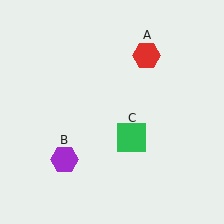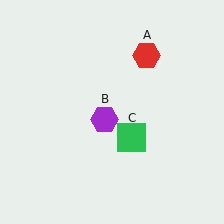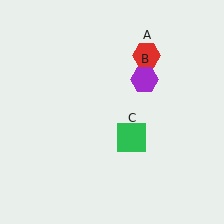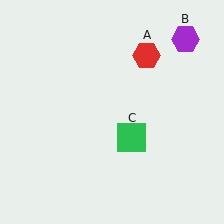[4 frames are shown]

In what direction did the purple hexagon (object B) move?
The purple hexagon (object B) moved up and to the right.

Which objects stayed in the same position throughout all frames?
Red hexagon (object A) and green square (object C) remained stationary.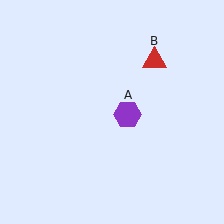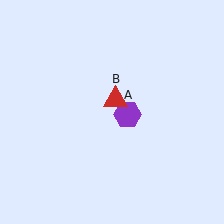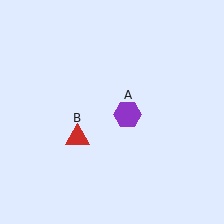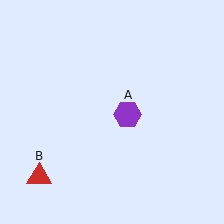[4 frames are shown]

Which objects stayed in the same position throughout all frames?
Purple hexagon (object A) remained stationary.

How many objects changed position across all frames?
1 object changed position: red triangle (object B).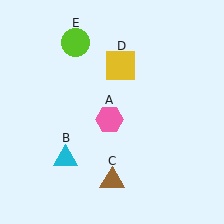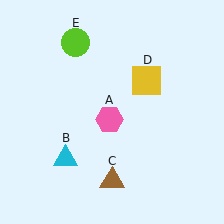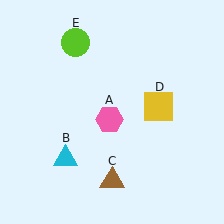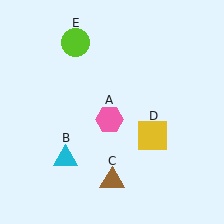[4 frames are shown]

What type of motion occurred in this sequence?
The yellow square (object D) rotated clockwise around the center of the scene.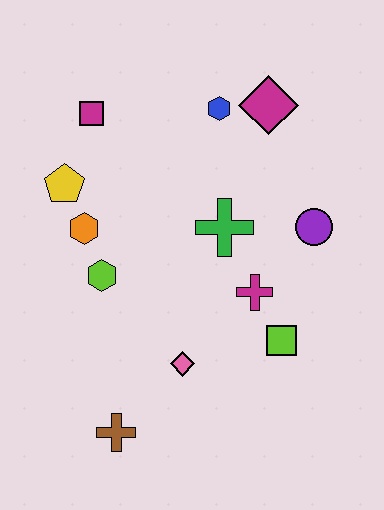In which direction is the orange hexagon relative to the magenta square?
The orange hexagon is below the magenta square.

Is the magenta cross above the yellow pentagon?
No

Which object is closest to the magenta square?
The yellow pentagon is closest to the magenta square.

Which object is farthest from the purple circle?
The brown cross is farthest from the purple circle.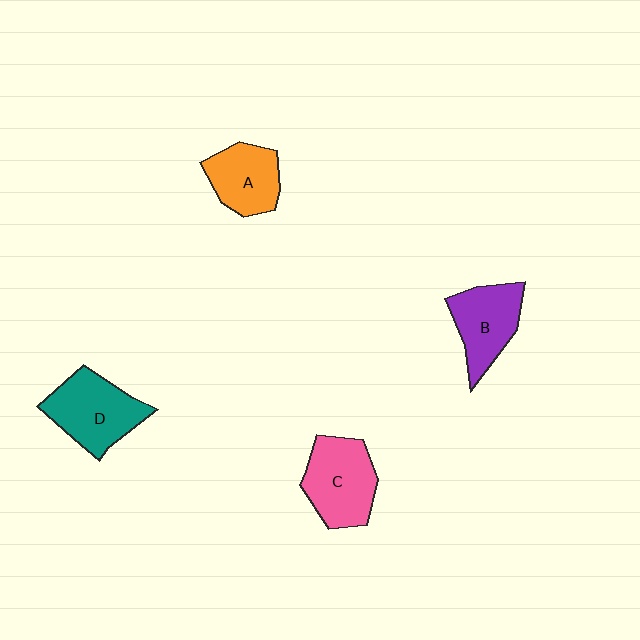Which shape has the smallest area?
Shape A (orange).